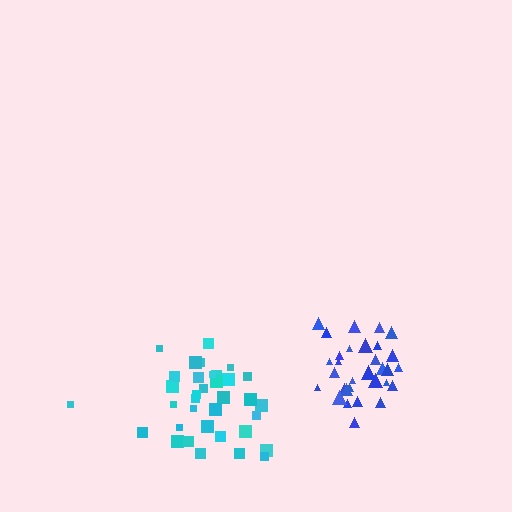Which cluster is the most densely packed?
Blue.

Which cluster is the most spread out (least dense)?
Cyan.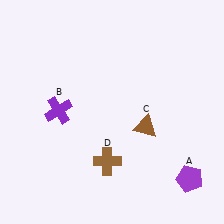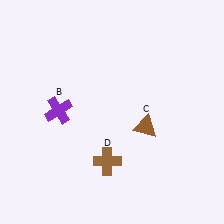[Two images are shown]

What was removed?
The purple pentagon (A) was removed in Image 2.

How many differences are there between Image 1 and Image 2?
There is 1 difference between the two images.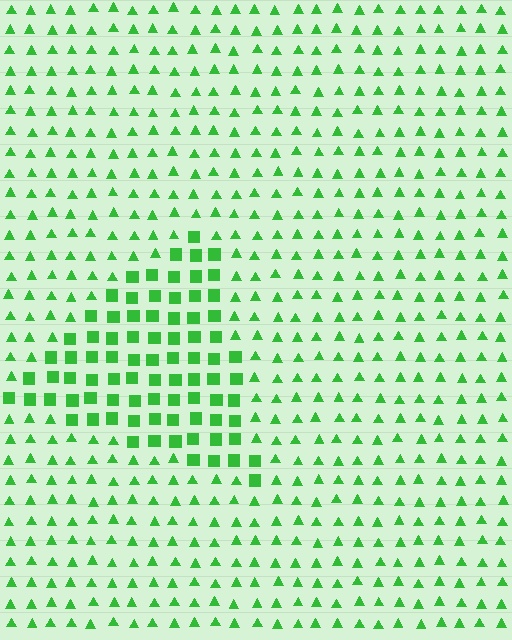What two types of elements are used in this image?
The image uses squares inside the triangle region and triangles outside it.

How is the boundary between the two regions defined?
The boundary is defined by a change in element shape: squares inside vs. triangles outside. All elements share the same color and spacing.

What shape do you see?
I see a triangle.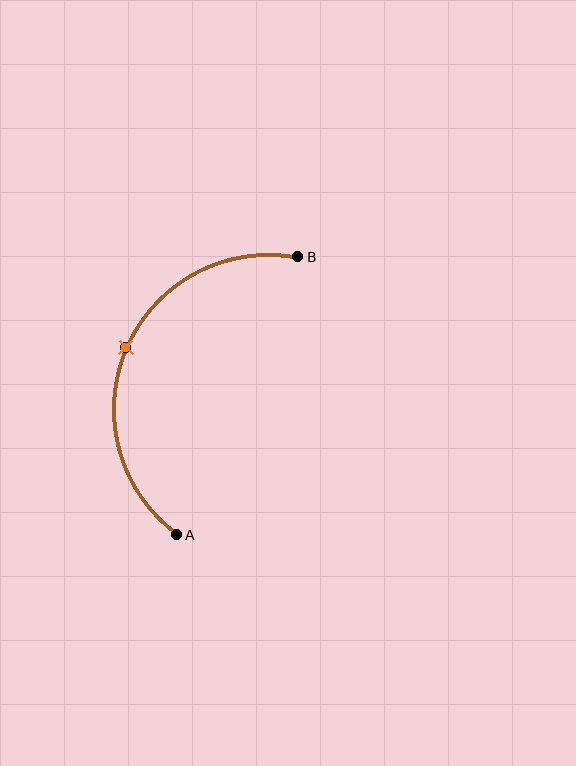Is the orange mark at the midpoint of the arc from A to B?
Yes. The orange mark lies on the arc at equal arc-length from both A and B — it is the arc midpoint.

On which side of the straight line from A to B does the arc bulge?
The arc bulges to the left of the straight line connecting A and B.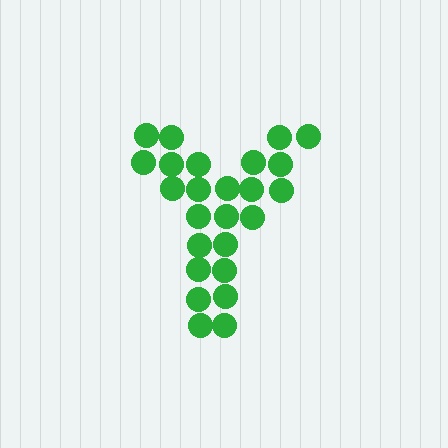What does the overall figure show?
The overall figure shows the letter Y.